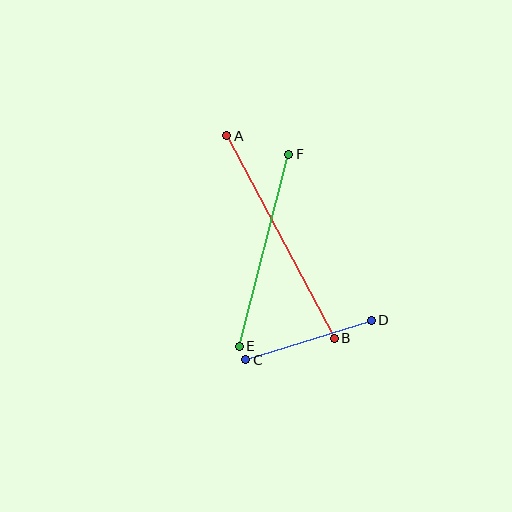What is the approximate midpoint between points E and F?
The midpoint is at approximately (264, 250) pixels.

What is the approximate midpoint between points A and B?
The midpoint is at approximately (281, 237) pixels.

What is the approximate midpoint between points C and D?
The midpoint is at approximately (309, 340) pixels.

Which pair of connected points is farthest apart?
Points A and B are farthest apart.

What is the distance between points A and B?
The distance is approximately 229 pixels.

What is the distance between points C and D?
The distance is approximately 132 pixels.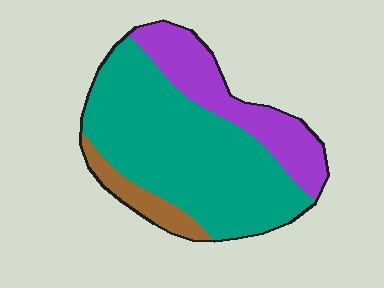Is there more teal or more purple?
Teal.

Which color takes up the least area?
Brown, at roughly 10%.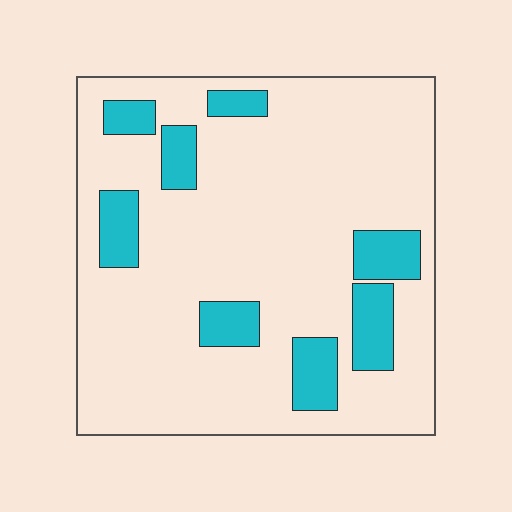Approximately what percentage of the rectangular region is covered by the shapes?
Approximately 15%.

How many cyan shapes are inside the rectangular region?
8.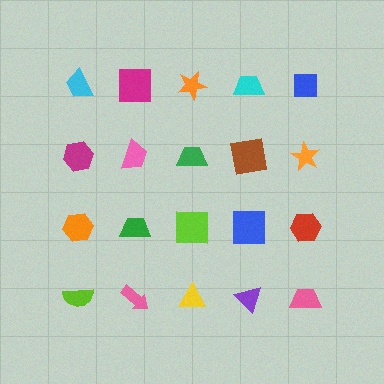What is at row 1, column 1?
A cyan trapezoid.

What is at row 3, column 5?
A red hexagon.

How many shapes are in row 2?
5 shapes.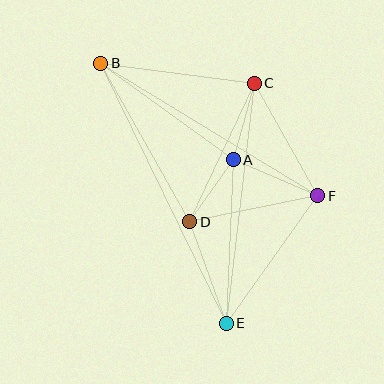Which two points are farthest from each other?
Points B and E are farthest from each other.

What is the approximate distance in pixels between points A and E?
The distance between A and E is approximately 164 pixels.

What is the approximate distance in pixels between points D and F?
The distance between D and F is approximately 131 pixels.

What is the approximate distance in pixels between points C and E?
The distance between C and E is approximately 242 pixels.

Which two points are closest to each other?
Points A and D are closest to each other.